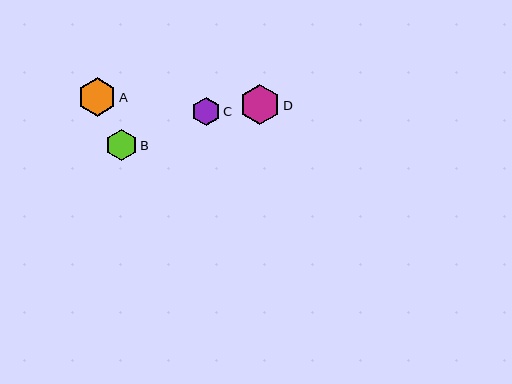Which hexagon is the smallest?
Hexagon C is the smallest with a size of approximately 28 pixels.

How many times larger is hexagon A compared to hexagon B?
Hexagon A is approximately 1.2 times the size of hexagon B.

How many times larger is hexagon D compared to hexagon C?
Hexagon D is approximately 1.4 times the size of hexagon C.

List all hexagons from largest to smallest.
From largest to smallest: D, A, B, C.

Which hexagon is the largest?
Hexagon D is the largest with a size of approximately 40 pixels.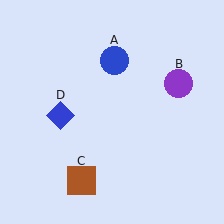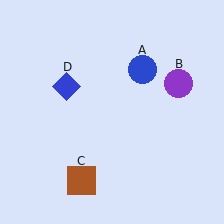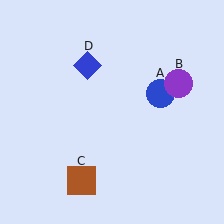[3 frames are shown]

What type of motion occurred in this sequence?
The blue circle (object A), blue diamond (object D) rotated clockwise around the center of the scene.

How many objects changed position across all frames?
2 objects changed position: blue circle (object A), blue diamond (object D).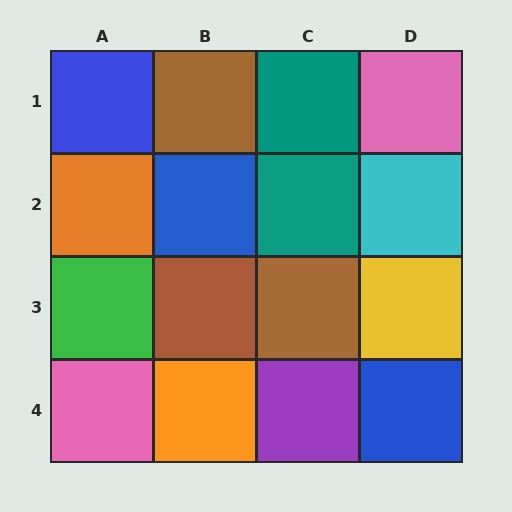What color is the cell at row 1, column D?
Pink.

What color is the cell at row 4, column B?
Orange.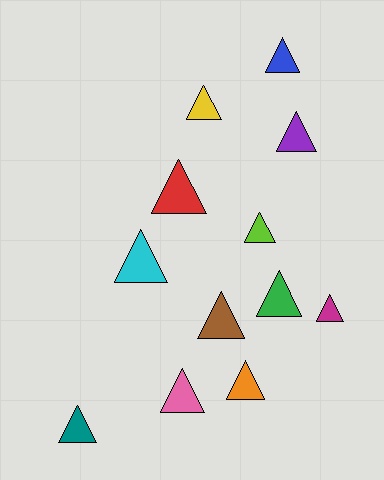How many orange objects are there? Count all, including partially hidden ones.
There is 1 orange object.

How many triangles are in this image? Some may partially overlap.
There are 12 triangles.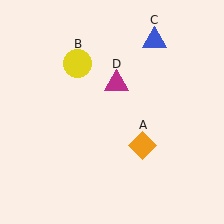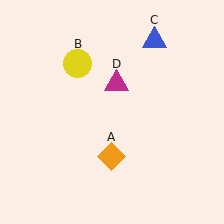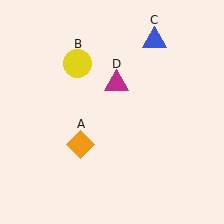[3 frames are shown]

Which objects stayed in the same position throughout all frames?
Yellow circle (object B) and blue triangle (object C) and magenta triangle (object D) remained stationary.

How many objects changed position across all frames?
1 object changed position: orange diamond (object A).